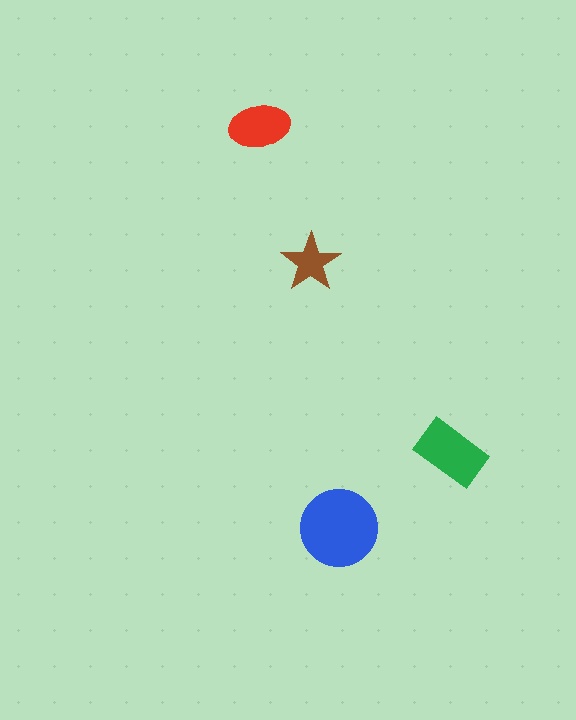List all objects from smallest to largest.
The brown star, the red ellipse, the green rectangle, the blue circle.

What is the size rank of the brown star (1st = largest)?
4th.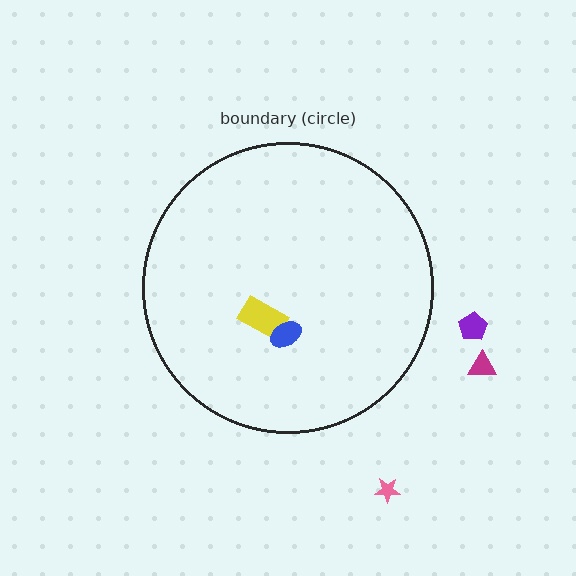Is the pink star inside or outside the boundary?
Outside.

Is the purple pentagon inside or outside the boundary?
Outside.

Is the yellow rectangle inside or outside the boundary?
Inside.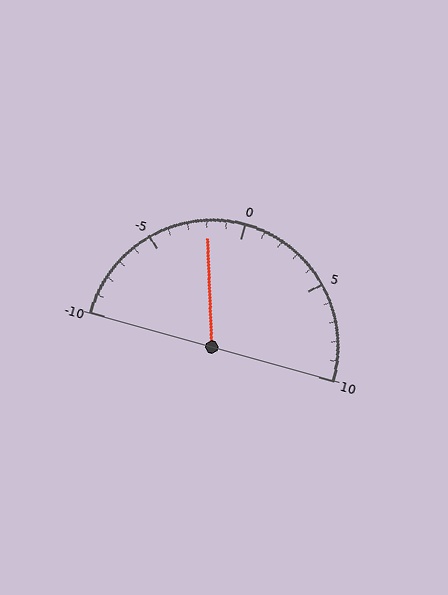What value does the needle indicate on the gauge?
The needle indicates approximately -2.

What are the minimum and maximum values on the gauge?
The gauge ranges from -10 to 10.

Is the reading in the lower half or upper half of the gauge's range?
The reading is in the lower half of the range (-10 to 10).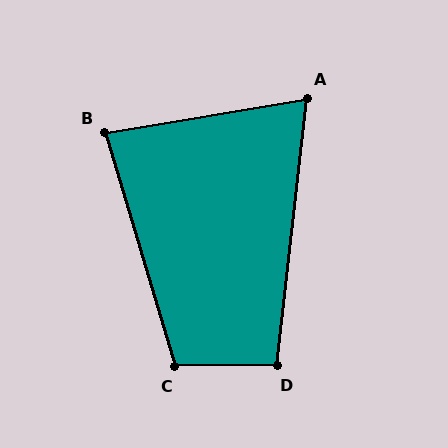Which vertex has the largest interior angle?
C, at approximately 106 degrees.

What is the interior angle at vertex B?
Approximately 83 degrees (acute).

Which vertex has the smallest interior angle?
A, at approximately 74 degrees.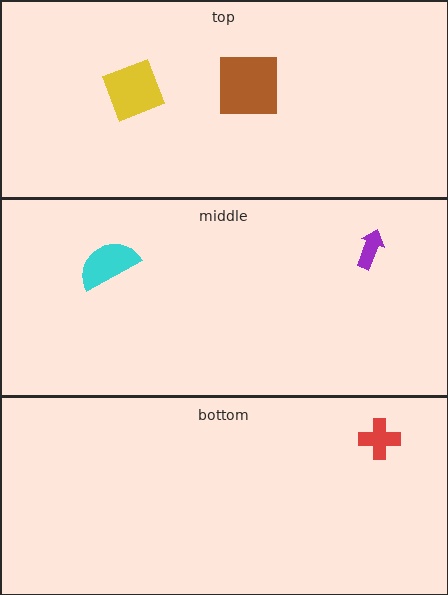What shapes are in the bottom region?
The red cross.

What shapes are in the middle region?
The cyan semicircle, the purple arrow.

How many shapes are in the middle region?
2.